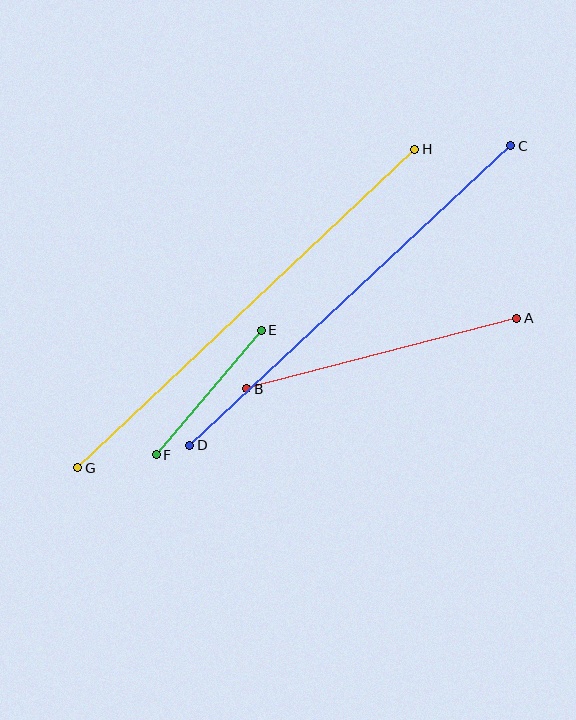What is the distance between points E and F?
The distance is approximately 163 pixels.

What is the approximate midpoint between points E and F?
The midpoint is at approximately (209, 393) pixels.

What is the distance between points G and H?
The distance is approximately 464 pixels.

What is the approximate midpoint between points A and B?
The midpoint is at approximately (382, 354) pixels.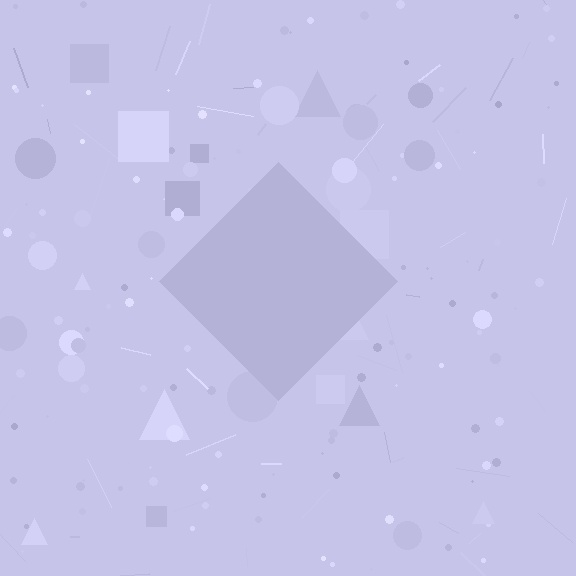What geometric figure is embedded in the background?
A diamond is embedded in the background.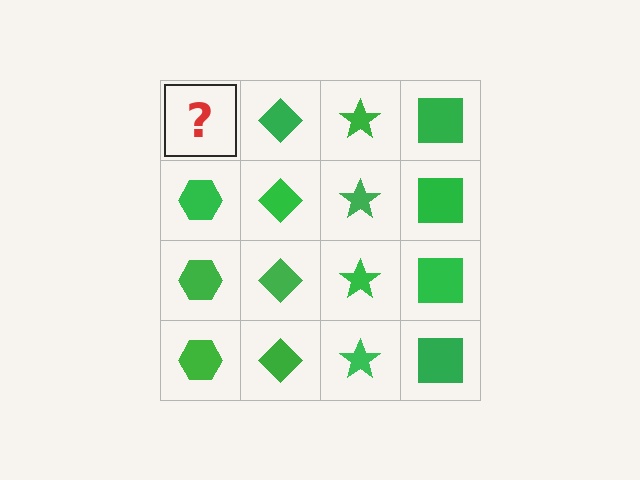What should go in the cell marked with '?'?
The missing cell should contain a green hexagon.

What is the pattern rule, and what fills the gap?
The rule is that each column has a consistent shape. The gap should be filled with a green hexagon.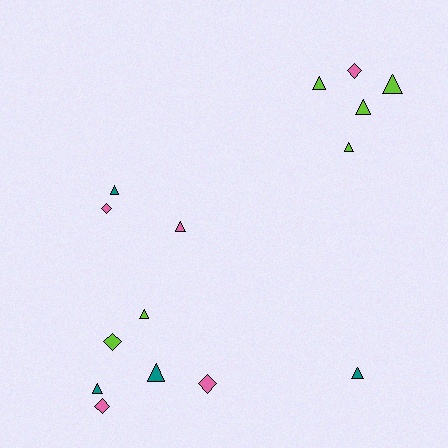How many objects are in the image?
There are 15 objects.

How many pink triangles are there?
There is 1 pink triangle.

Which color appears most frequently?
Lime, with 6 objects.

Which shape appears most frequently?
Triangle, with 10 objects.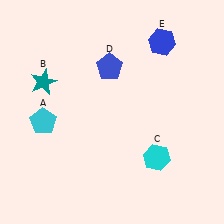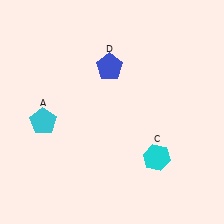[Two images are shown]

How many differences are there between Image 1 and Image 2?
There are 2 differences between the two images.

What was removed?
The blue hexagon (E), the teal star (B) were removed in Image 2.